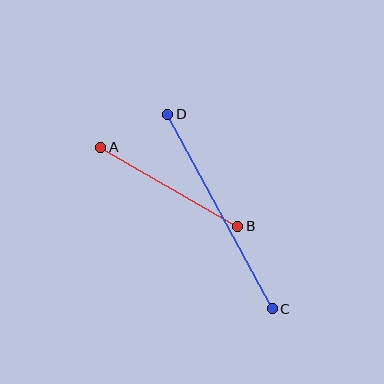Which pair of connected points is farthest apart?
Points C and D are farthest apart.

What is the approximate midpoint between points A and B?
The midpoint is at approximately (169, 187) pixels.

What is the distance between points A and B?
The distance is approximately 158 pixels.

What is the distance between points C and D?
The distance is approximately 221 pixels.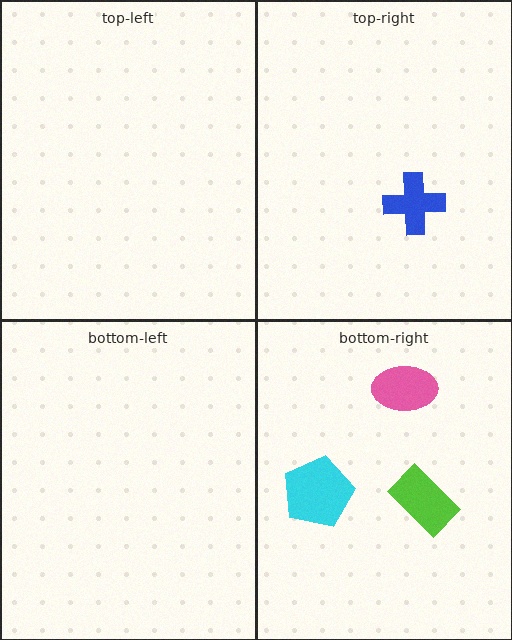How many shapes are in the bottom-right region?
3.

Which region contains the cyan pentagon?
The bottom-right region.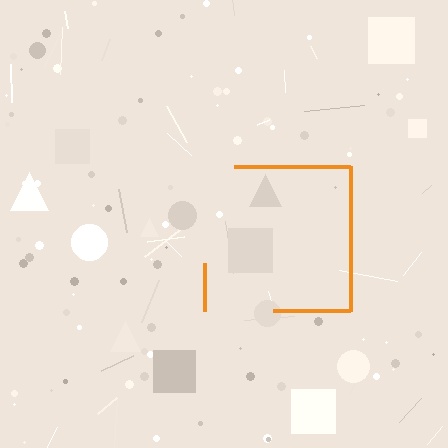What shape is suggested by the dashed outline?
The dashed outline suggests a square.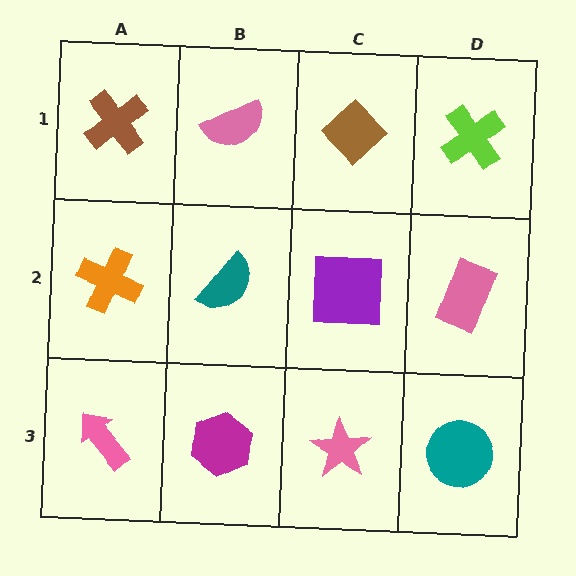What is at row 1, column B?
A pink semicircle.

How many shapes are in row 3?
4 shapes.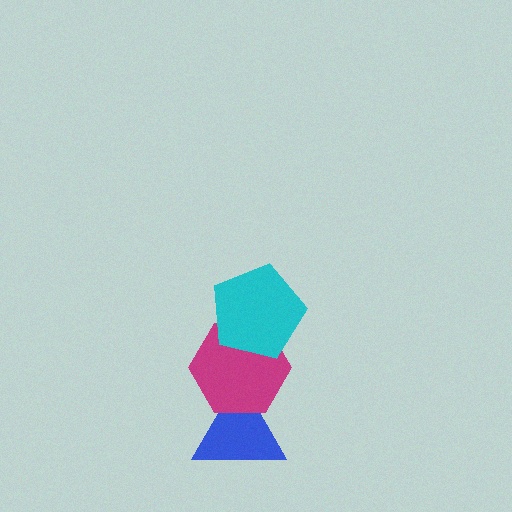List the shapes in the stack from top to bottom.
From top to bottom: the cyan pentagon, the magenta hexagon, the blue triangle.